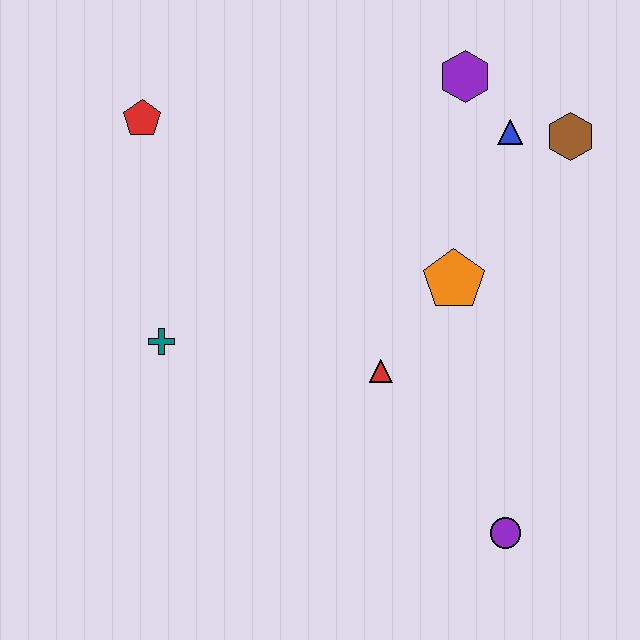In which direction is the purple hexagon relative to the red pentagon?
The purple hexagon is to the right of the red pentagon.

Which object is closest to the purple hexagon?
The blue triangle is closest to the purple hexagon.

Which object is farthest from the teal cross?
The brown hexagon is farthest from the teal cross.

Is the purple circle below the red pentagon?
Yes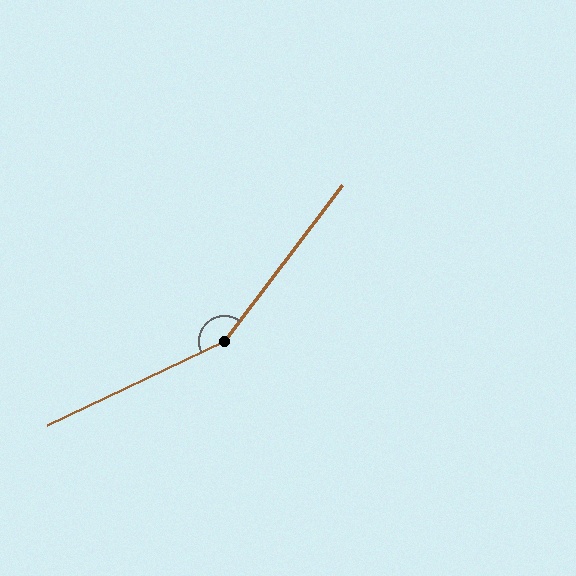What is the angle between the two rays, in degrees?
Approximately 152 degrees.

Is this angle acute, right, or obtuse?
It is obtuse.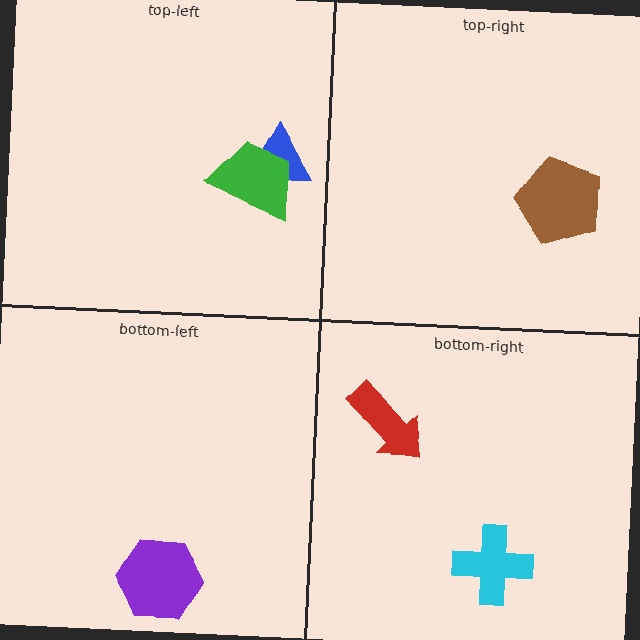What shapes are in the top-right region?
The brown pentagon.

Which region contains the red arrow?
The bottom-right region.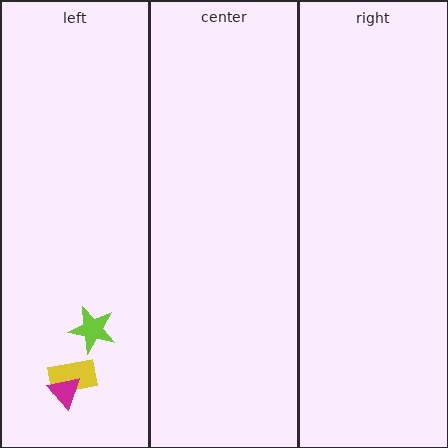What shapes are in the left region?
The yellow rectangle, the lime star, the magenta triangle.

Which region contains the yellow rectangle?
The left region.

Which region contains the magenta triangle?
The left region.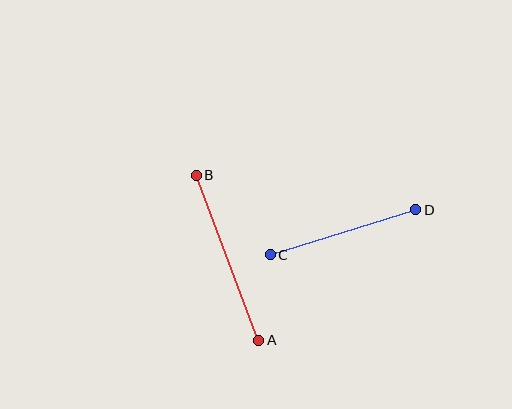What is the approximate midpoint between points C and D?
The midpoint is at approximately (343, 232) pixels.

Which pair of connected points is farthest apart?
Points A and B are farthest apart.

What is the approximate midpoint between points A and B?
The midpoint is at approximately (227, 258) pixels.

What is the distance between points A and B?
The distance is approximately 176 pixels.